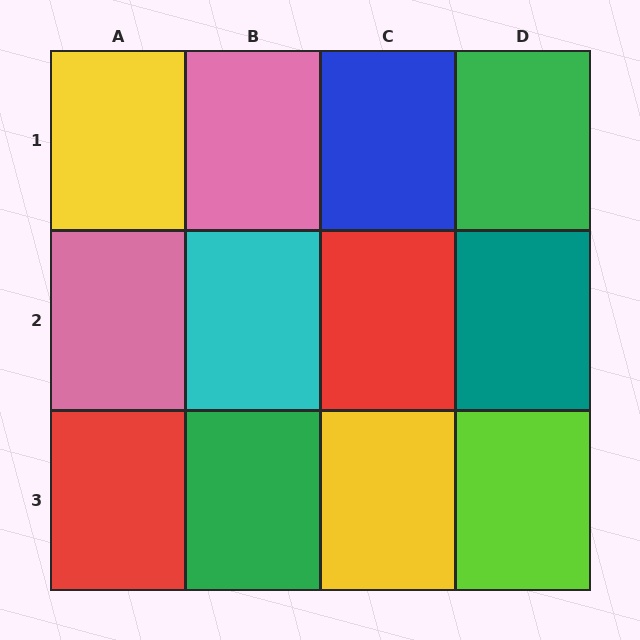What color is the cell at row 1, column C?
Blue.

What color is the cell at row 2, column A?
Pink.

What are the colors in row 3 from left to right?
Red, green, yellow, lime.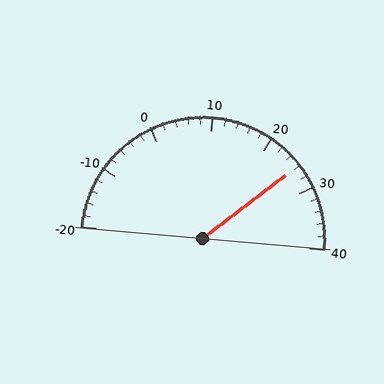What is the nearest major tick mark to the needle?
The nearest major tick mark is 30.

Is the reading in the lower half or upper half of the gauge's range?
The reading is in the upper half of the range (-20 to 40).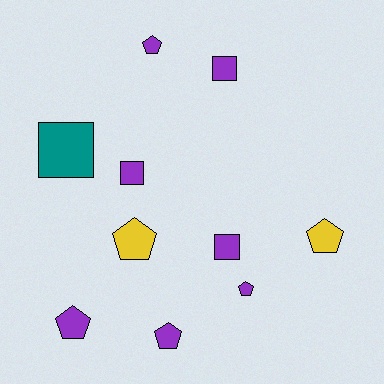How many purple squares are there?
There are 3 purple squares.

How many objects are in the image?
There are 10 objects.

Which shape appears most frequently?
Pentagon, with 6 objects.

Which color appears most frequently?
Purple, with 7 objects.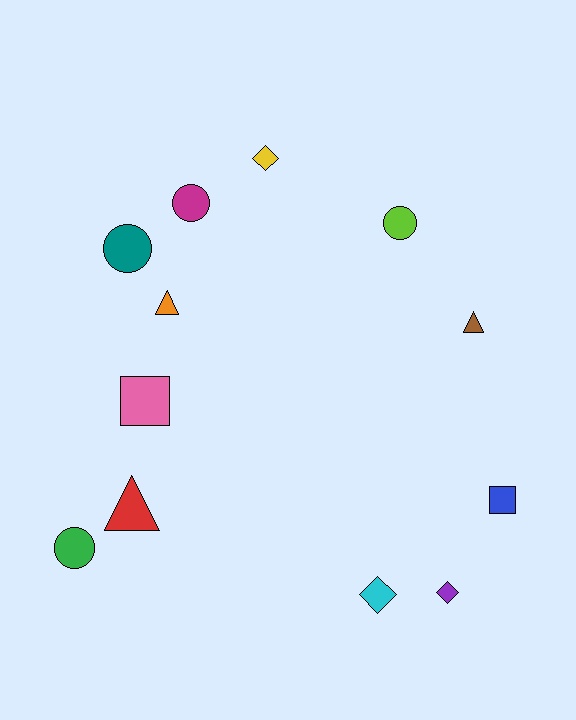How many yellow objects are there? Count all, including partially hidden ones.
There is 1 yellow object.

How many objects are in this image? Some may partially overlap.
There are 12 objects.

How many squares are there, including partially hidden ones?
There are 2 squares.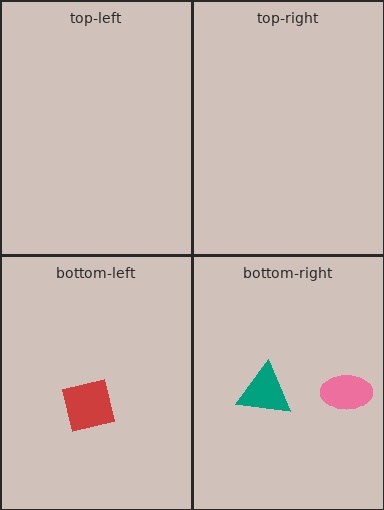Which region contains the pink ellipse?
The bottom-right region.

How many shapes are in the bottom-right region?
2.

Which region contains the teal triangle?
The bottom-right region.